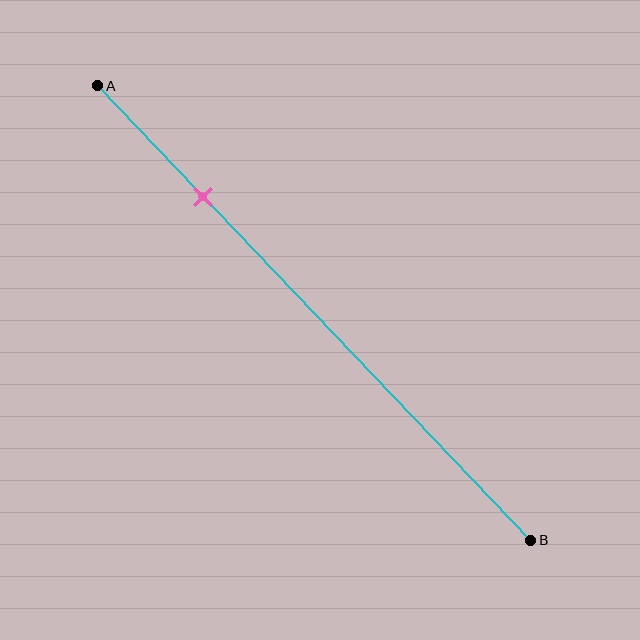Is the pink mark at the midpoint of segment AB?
No, the mark is at about 25% from A, not at the 50% midpoint.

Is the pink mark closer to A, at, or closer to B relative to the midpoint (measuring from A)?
The pink mark is closer to point A than the midpoint of segment AB.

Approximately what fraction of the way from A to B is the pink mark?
The pink mark is approximately 25% of the way from A to B.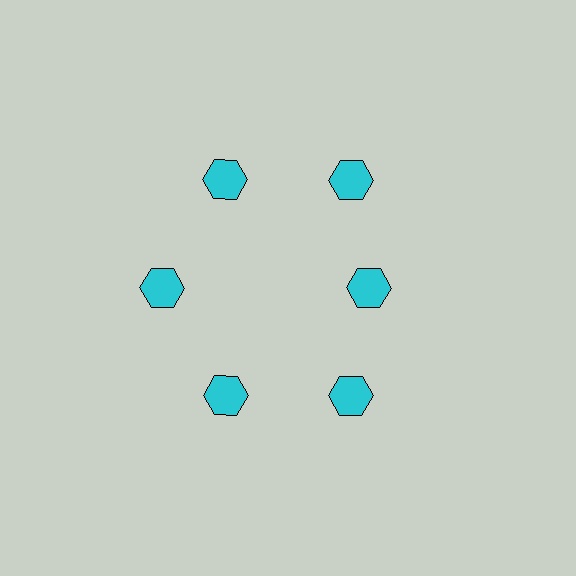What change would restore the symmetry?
The symmetry would be restored by moving it outward, back onto the ring so that all 6 hexagons sit at equal angles and equal distance from the center.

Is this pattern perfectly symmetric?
No. The 6 cyan hexagons are arranged in a ring, but one element near the 3 o'clock position is pulled inward toward the center, breaking the 6-fold rotational symmetry.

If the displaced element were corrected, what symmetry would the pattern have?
It would have 6-fold rotational symmetry — the pattern would map onto itself every 60 degrees.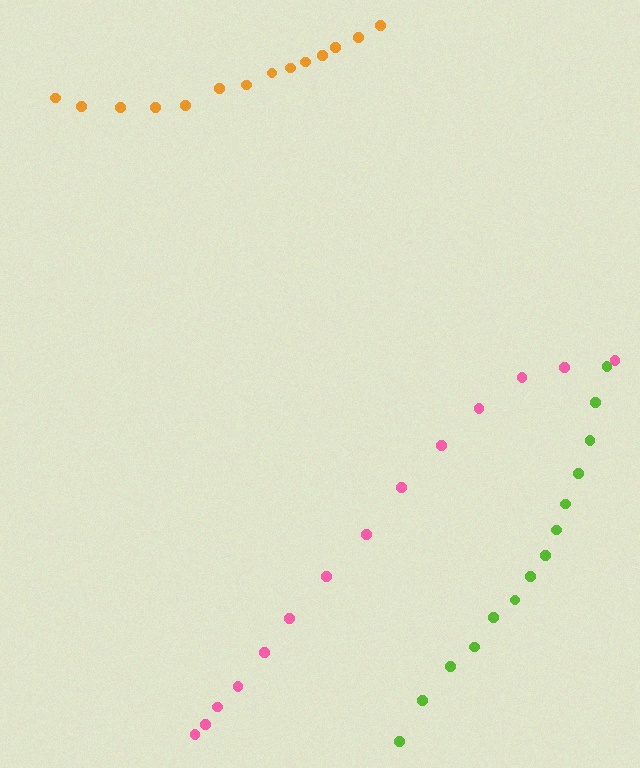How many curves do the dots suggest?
There are 3 distinct paths.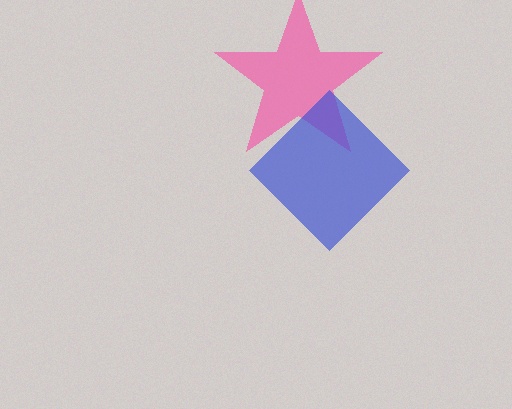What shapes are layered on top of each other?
The layered shapes are: a pink star, a blue diamond.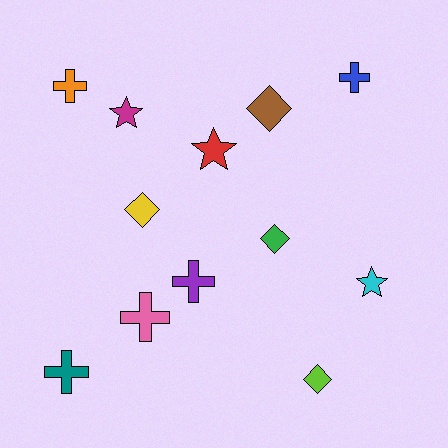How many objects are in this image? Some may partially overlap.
There are 12 objects.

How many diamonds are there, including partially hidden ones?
There are 4 diamonds.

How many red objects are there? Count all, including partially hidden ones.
There is 1 red object.